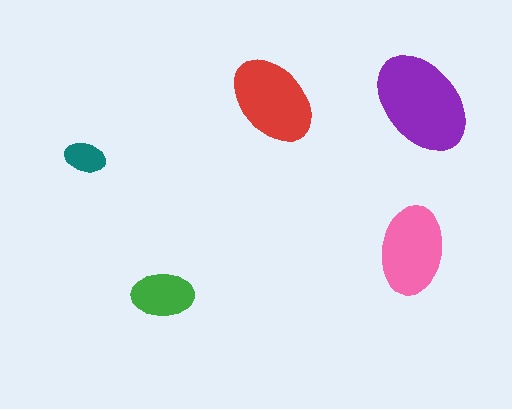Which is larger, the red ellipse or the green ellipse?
The red one.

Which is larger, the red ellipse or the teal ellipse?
The red one.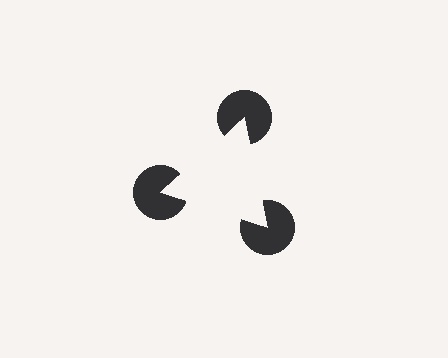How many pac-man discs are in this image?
There are 3 — one at each vertex of the illusory triangle.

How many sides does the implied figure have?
3 sides.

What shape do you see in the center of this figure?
An illusory triangle — its edges are inferred from the aligned wedge cuts in the pac-man discs, not physically drawn.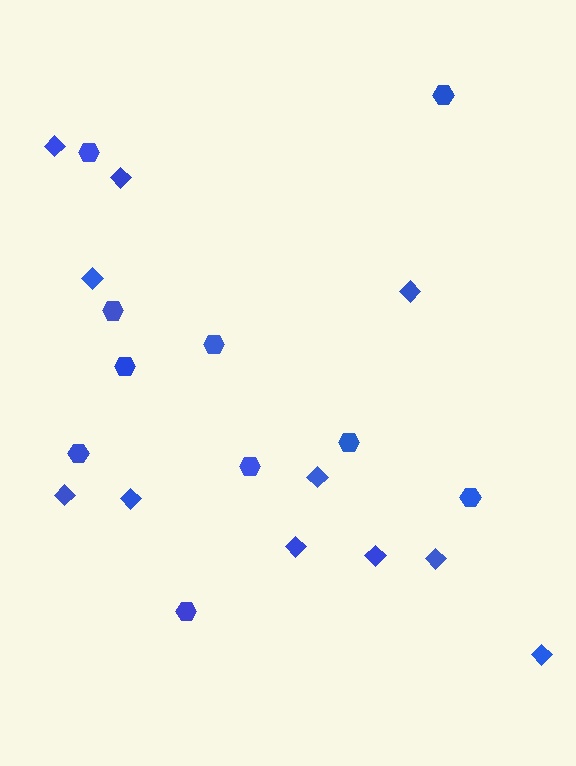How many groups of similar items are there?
There are 2 groups: one group of hexagons (10) and one group of diamonds (11).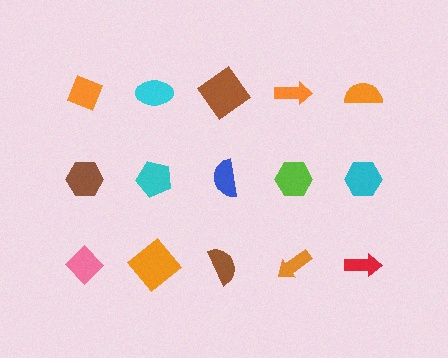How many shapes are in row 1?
5 shapes.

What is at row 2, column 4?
A lime hexagon.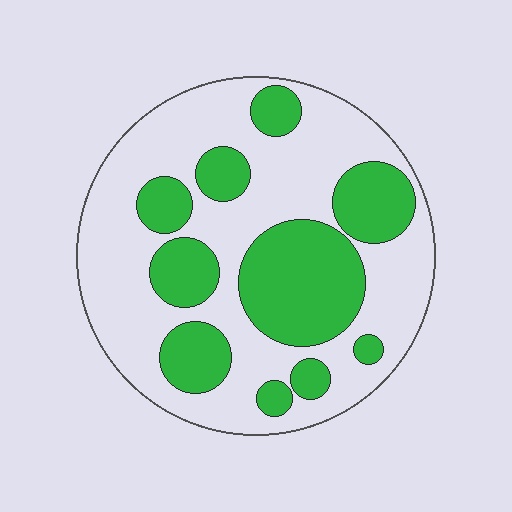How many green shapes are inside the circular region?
10.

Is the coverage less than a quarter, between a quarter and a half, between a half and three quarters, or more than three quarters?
Between a quarter and a half.